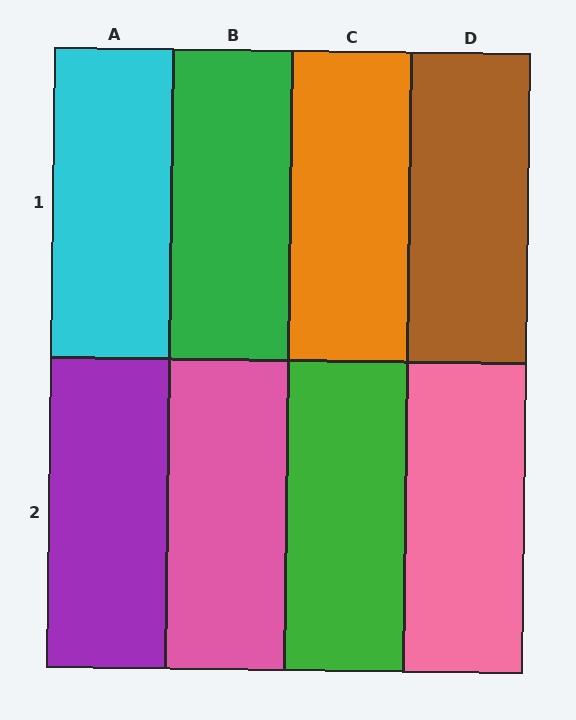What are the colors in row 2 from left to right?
Purple, pink, green, pink.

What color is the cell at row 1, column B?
Green.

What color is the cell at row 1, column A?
Cyan.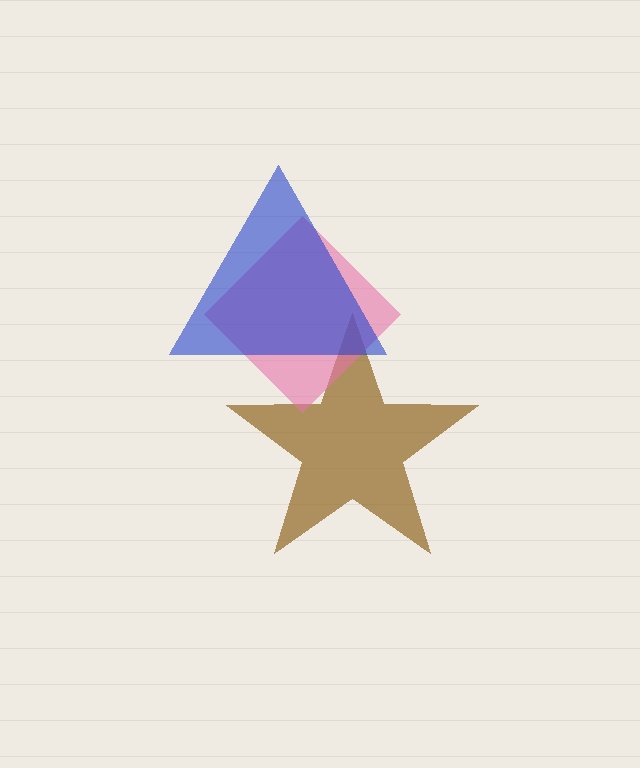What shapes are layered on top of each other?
The layered shapes are: a brown star, a pink diamond, a blue triangle.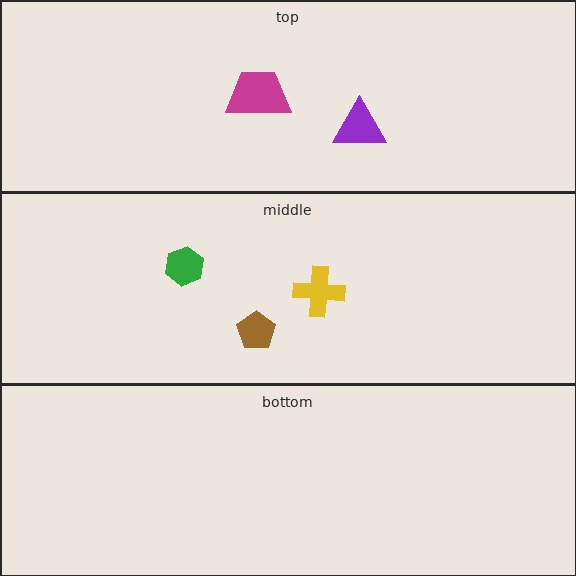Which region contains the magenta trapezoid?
The top region.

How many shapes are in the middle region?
3.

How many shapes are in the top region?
2.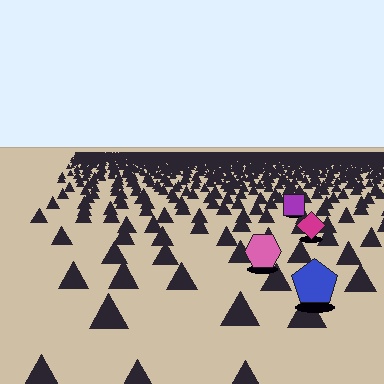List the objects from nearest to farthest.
From nearest to farthest: the blue pentagon, the pink hexagon, the magenta diamond, the purple square.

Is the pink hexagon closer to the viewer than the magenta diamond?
Yes. The pink hexagon is closer — you can tell from the texture gradient: the ground texture is coarser near it.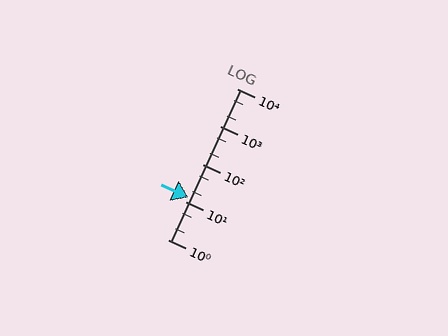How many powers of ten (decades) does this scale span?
The scale spans 4 decades, from 1 to 10000.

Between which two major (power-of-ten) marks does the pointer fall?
The pointer is between 10 and 100.